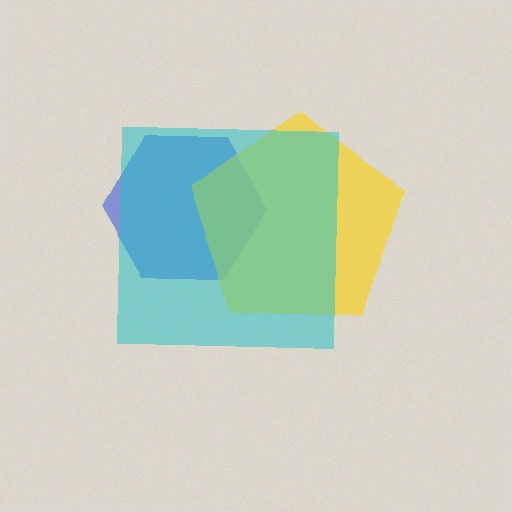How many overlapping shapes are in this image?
There are 3 overlapping shapes in the image.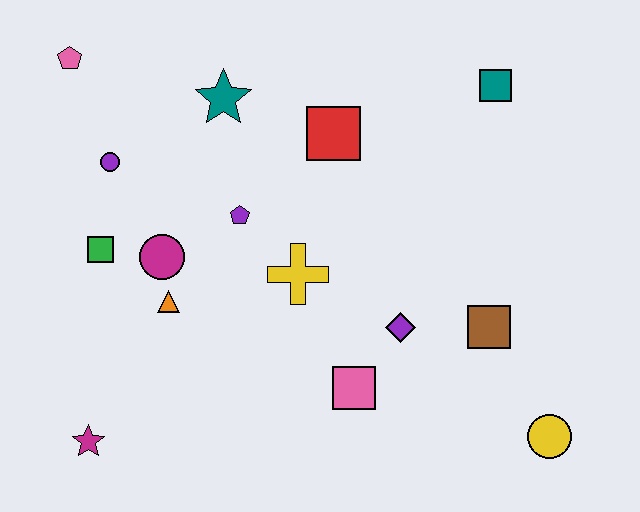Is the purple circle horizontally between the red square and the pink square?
No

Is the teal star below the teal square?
Yes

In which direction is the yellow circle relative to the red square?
The yellow circle is below the red square.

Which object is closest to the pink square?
The purple diamond is closest to the pink square.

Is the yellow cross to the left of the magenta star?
No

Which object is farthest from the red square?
The magenta star is farthest from the red square.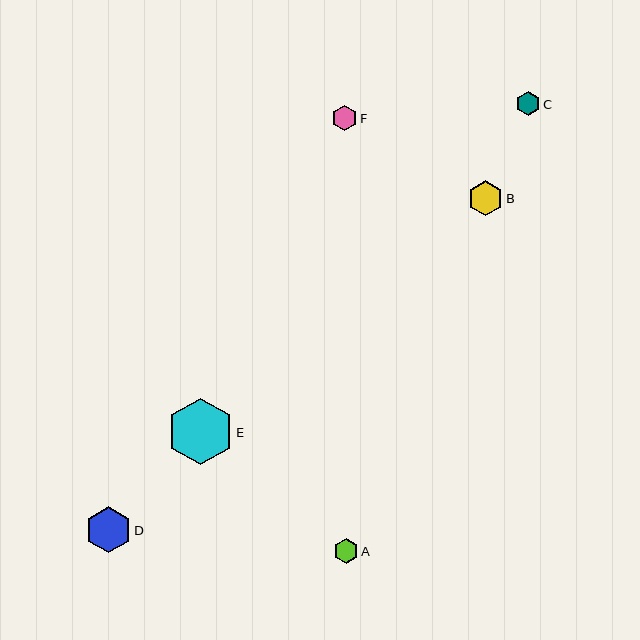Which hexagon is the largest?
Hexagon E is the largest with a size of approximately 67 pixels.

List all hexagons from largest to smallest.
From largest to smallest: E, D, B, F, A, C.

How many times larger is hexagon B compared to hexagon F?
Hexagon B is approximately 1.4 times the size of hexagon F.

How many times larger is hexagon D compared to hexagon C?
Hexagon D is approximately 1.9 times the size of hexagon C.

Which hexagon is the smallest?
Hexagon C is the smallest with a size of approximately 24 pixels.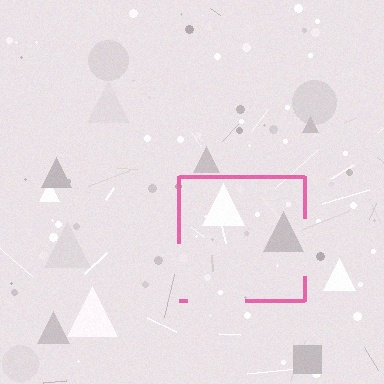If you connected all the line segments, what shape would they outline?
They would outline a square.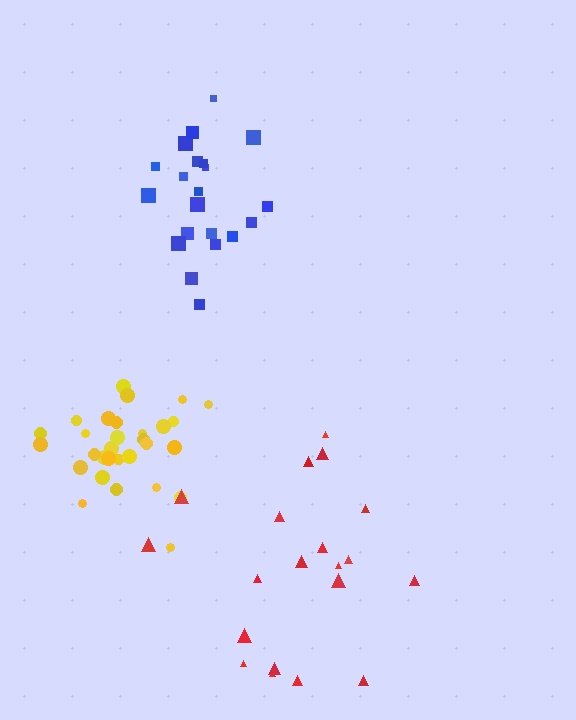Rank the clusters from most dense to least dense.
yellow, blue, red.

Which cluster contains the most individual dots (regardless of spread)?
Yellow (30).